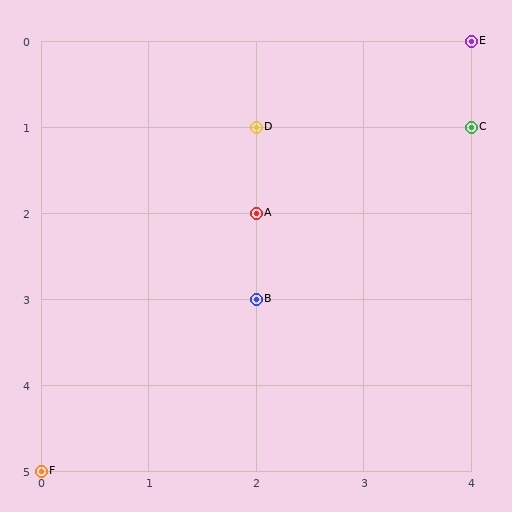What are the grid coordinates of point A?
Point A is at grid coordinates (2, 2).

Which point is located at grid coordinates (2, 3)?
Point B is at (2, 3).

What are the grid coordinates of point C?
Point C is at grid coordinates (4, 1).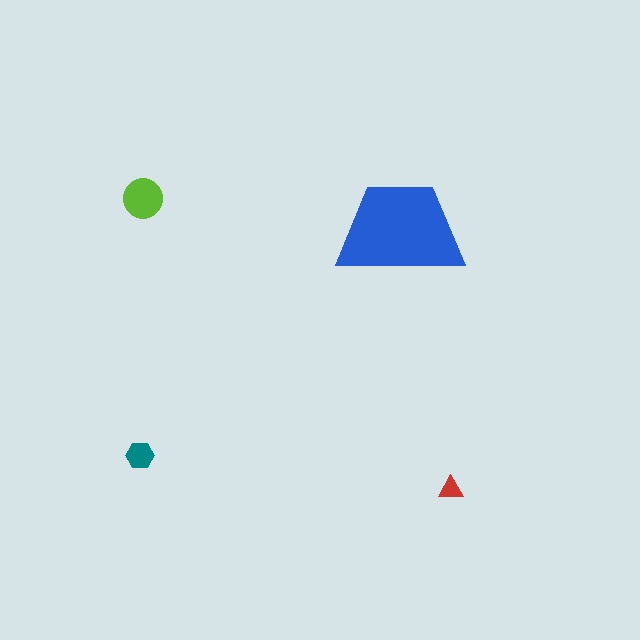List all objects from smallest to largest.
The red triangle, the teal hexagon, the lime circle, the blue trapezoid.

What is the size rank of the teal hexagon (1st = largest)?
3rd.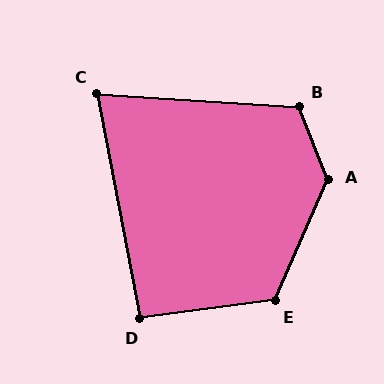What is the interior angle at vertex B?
Approximately 115 degrees (obtuse).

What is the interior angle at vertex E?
Approximately 121 degrees (obtuse).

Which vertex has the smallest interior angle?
C, at approximately 75 degrees.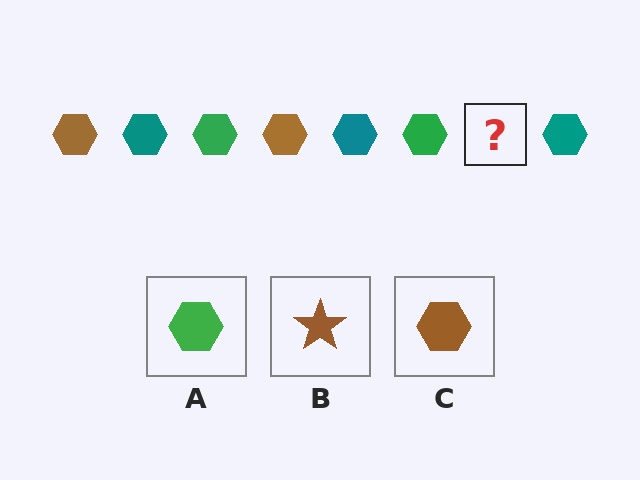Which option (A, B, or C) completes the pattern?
C.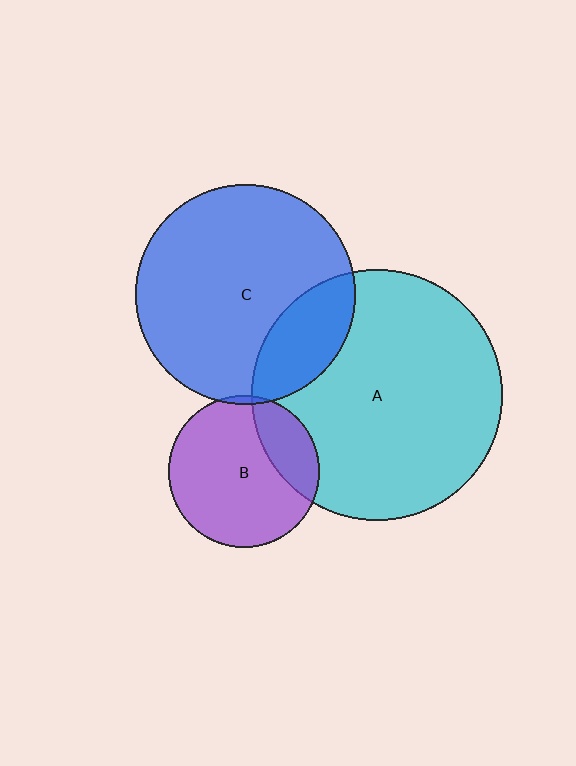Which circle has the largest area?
Circle A (cyan).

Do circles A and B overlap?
Yes.